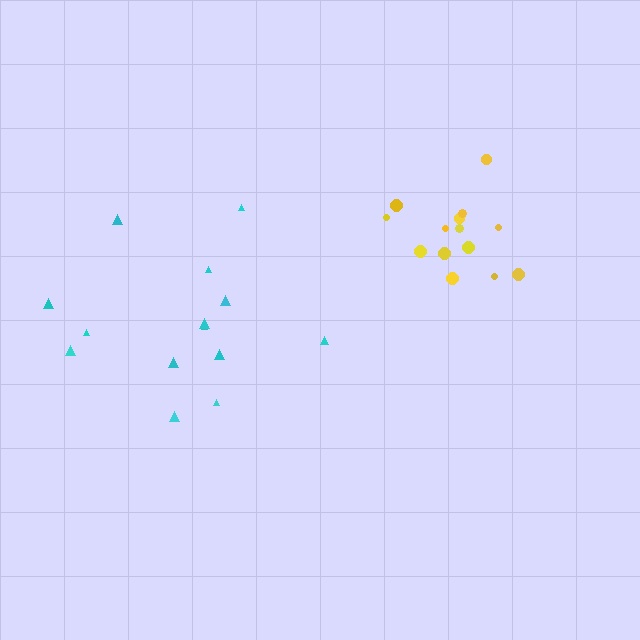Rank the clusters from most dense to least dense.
yellow, cyan.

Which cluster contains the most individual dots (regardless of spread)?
Yellow (14).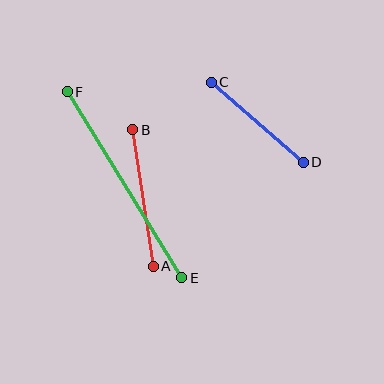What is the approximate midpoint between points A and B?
The midpoint is at approximately (143, 198) pixels.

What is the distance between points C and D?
The distance is approximately 122 pixels.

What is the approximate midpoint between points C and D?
The midpoint is at approximately (257, 122) pixels.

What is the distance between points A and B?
The distance is approximately 138 pixels.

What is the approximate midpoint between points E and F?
The midpoint is at approximately (125, 185) pixels.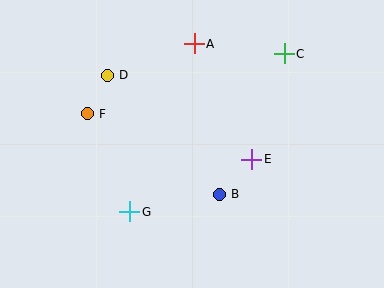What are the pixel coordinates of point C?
Point C is at (284, 54).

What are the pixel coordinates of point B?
Point B is at (219, 194).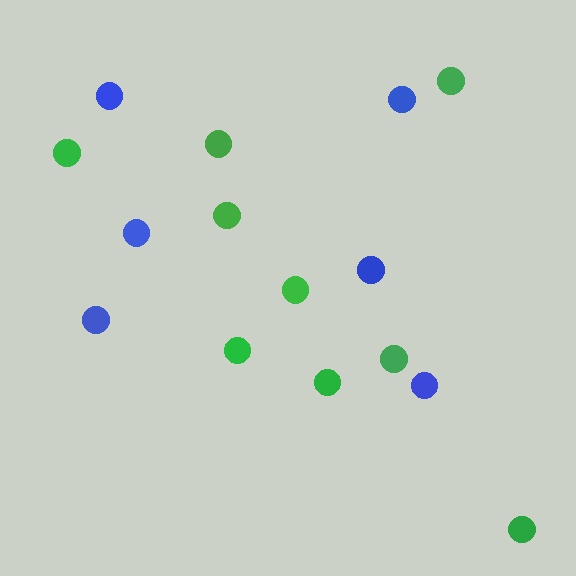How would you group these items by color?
There are 2 groups: one group of green circles (9) and one group of blue circles (6).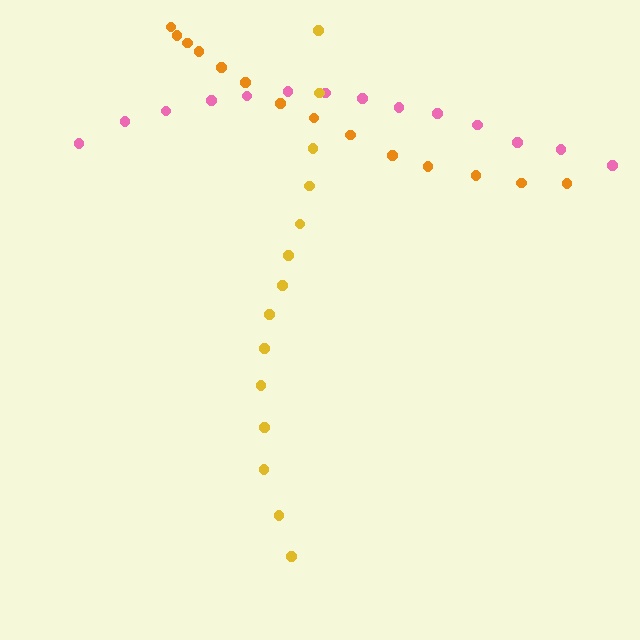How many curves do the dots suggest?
There are 3 distinct paths.